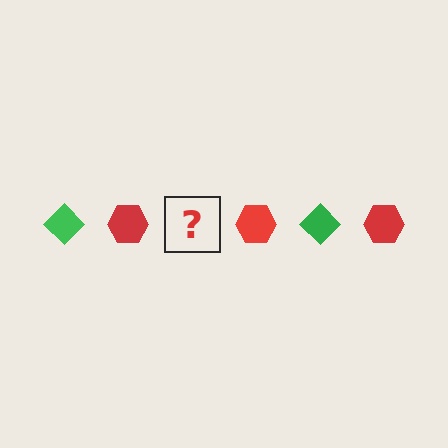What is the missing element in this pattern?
The missing element is a green diamond.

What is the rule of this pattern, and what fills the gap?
The rule is that the pattern alternates between green diamond and red hexagon. The gap should be filled with a green diamond.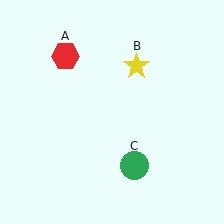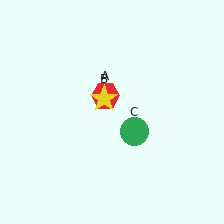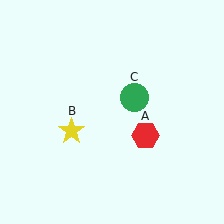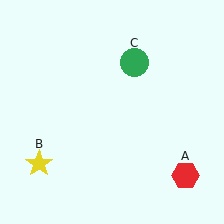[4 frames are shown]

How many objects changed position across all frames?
3 objects changed position: red hexagon (object A), yellow star (object B), green circle (object C).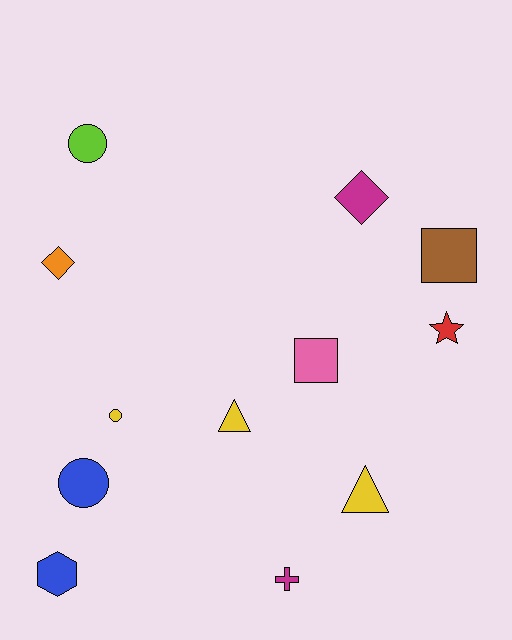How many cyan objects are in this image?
There are no cyan objects.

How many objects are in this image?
There are 12 objects.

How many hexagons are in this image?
There is 1 hexagon.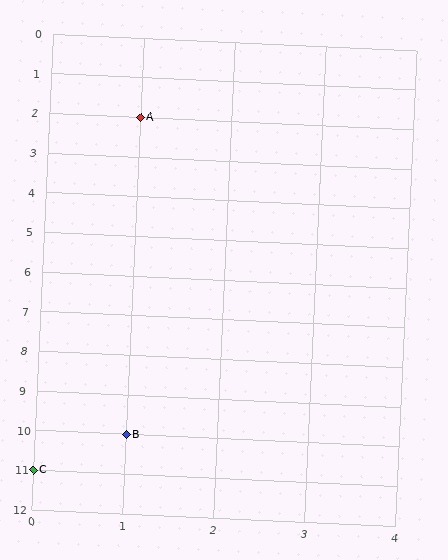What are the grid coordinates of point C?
Point C is at grid coordinates (0, 11).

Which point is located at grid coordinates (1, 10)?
Point B is at (1, 10).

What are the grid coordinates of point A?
Point A is at grid coordinates (1, 2).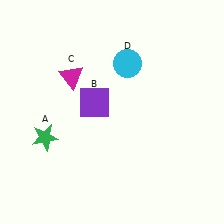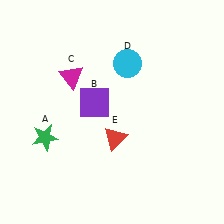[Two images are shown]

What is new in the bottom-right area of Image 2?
A red triangle (E) was added in the bottom-right area of Image 2.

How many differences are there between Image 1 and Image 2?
There is 1 difference between the two images.